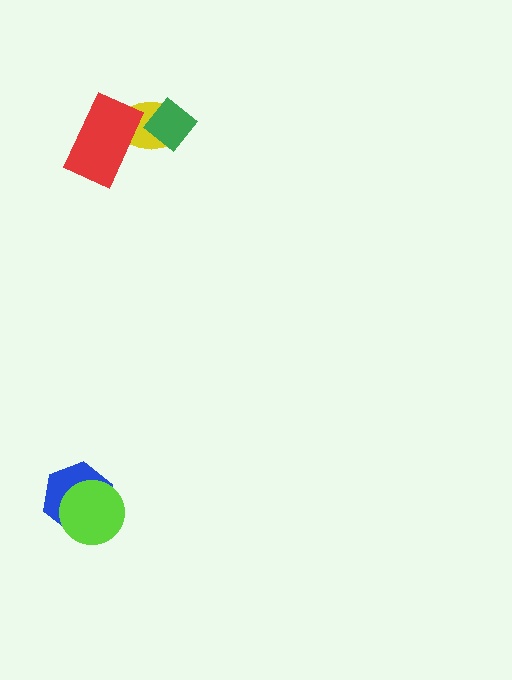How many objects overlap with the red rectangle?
1 object overlaps with the red rectangle.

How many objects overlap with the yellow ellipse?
2 objects overlap with the yellow ellipse.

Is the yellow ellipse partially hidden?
Yes, it is partially covered by another shape.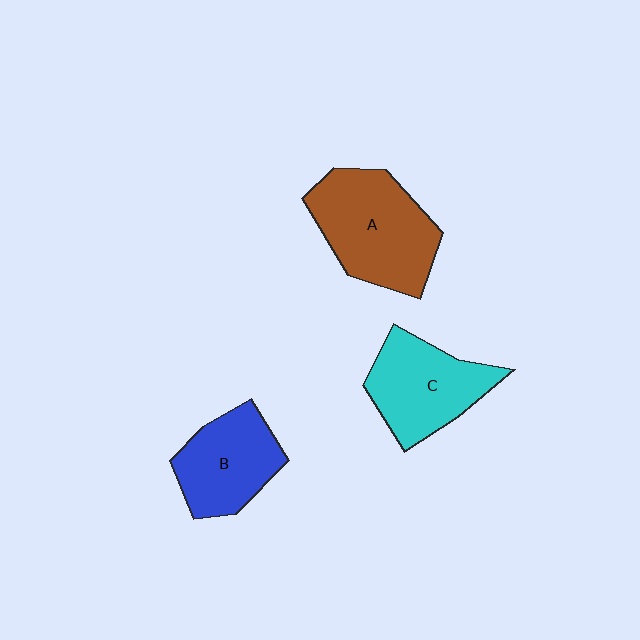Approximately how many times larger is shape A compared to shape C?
Approximately 1.2 times.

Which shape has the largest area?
Shape A (brown).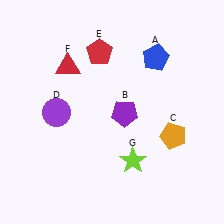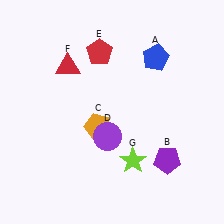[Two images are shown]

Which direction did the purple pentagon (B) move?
The purple pentagon (B) moved down.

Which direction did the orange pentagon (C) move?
The orange pentagon (C) moved left.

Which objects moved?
The objects that moved are: the purple pentagon (B), the orange pentagon (C), the purple circle (D).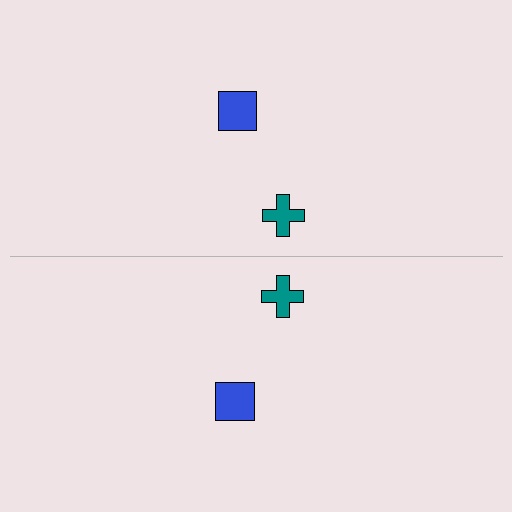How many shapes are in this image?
There are 4 shapes in this image.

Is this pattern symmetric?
Yes, this pattern has bilateral (reflection) symmetry.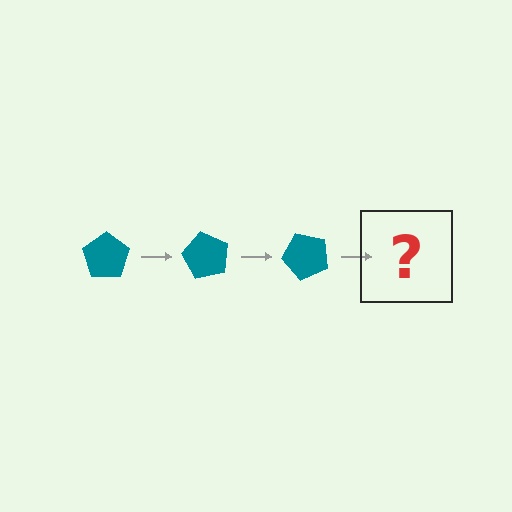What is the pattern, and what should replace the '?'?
The pattern is that the pentagon rotates 60 degrees each step. The '?' should be a teal pentagon rotated 180 degrees.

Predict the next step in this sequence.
The next step is a teal pentagon rotated 180 degrees.